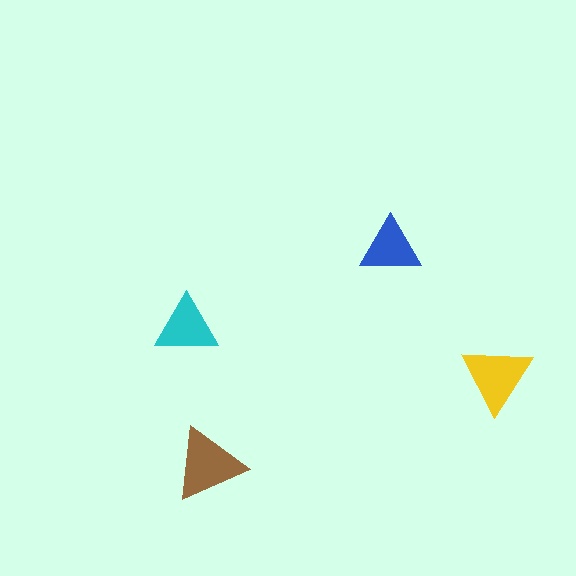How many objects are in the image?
There are 4 objects in the image.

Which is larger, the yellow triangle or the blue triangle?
The yellow one.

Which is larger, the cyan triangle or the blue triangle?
The cyan one.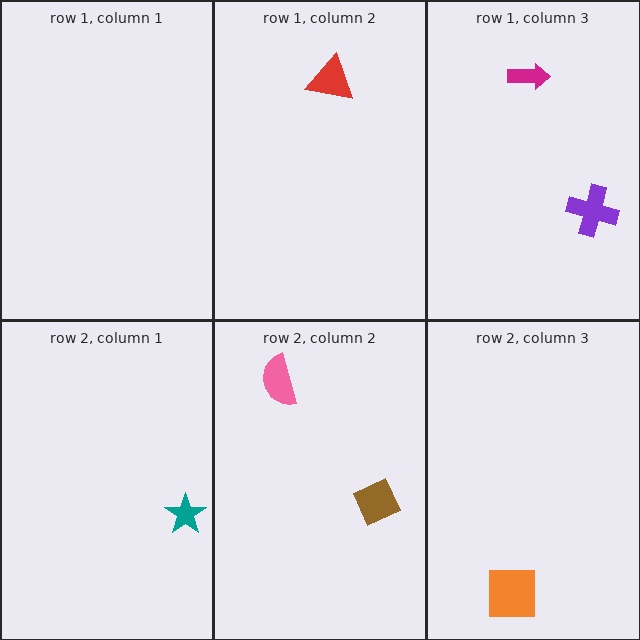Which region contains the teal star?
The row 2, column 1 region.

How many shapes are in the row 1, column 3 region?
2.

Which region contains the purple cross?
The row 1, column 3 region.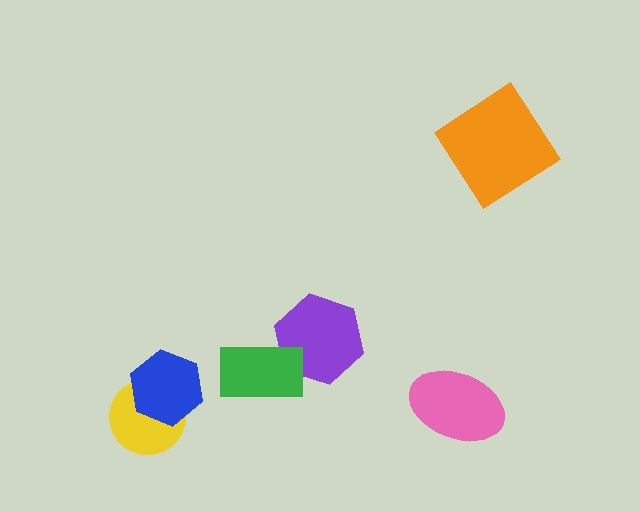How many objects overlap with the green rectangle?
1 object overlaps with the green rectangle.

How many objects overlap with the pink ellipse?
0 objects overlap with the pink ellipse.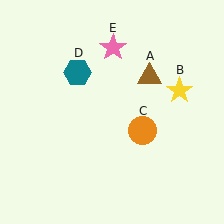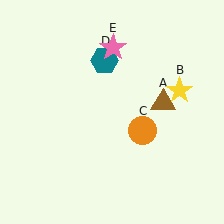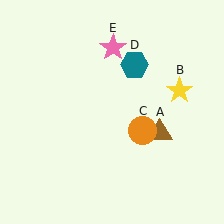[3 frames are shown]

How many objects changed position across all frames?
2 objects changed position: brown triangle (object A), teal hexagon (object D).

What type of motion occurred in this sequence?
The brown triangle (object A), teal hexagon (object D) rotated clockwise around the center of the scene.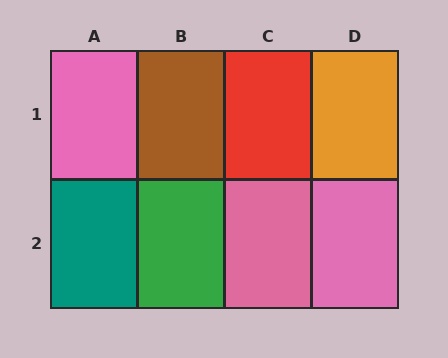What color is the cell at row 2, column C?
Pink.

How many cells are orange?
1 cell is orange.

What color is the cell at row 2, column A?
Teal.